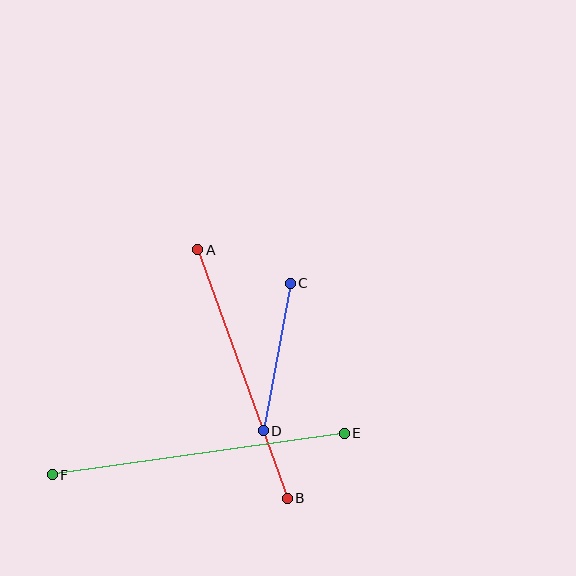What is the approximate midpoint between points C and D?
The midpoint is at approximately (277, 357) pixels.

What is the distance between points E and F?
The distance is approximately 295 pixels.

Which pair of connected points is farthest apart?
Points E and F are farthest apart.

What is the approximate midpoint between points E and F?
The midpoint is at approximately (198, 454) pixels.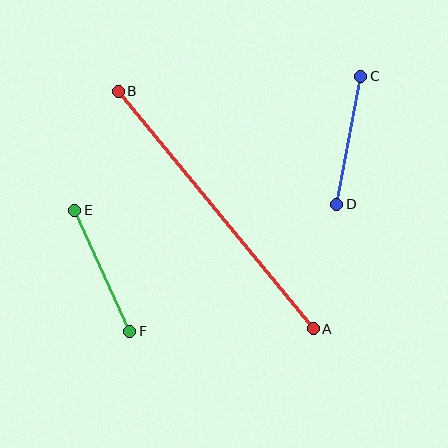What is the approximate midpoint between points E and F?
The midpoint is at approximately (102, 271) pixels.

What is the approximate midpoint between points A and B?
The midpoint is at approximately (216, 210) pixels.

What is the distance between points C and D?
The distance is approximately 130 pixels.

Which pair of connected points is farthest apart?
Points A and B are farthest apart.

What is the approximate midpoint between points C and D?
The midpoint is at approximately (349, 140) pixels.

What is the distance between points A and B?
The distance is approximately 307 pixels.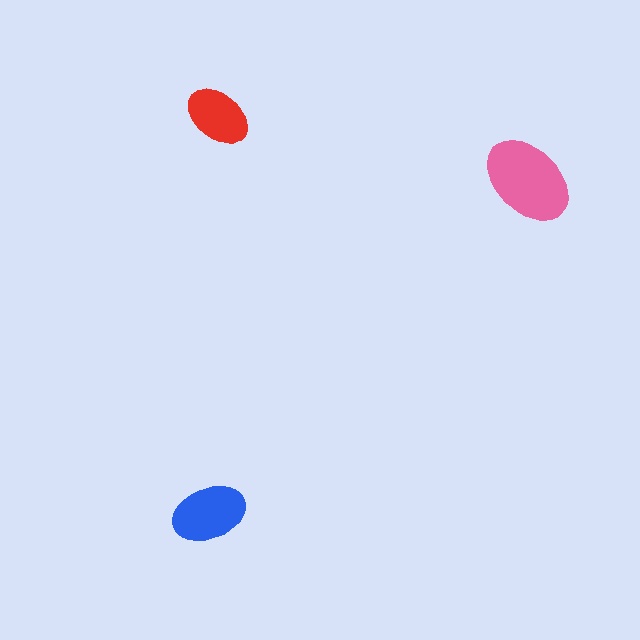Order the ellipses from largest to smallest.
the pink one, the blue one, the red one.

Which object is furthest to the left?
The blue ellipse is leftmost.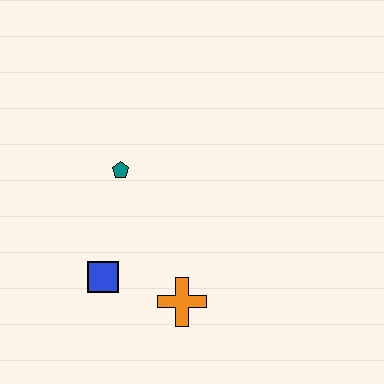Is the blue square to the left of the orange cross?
Yes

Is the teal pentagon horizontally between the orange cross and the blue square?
Yes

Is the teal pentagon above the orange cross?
Yes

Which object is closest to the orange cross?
The blue square is closest to the orange cross.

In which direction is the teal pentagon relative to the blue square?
The teal pentagon is above the blue square.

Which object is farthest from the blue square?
The teal pentagon is farthest from the blue square.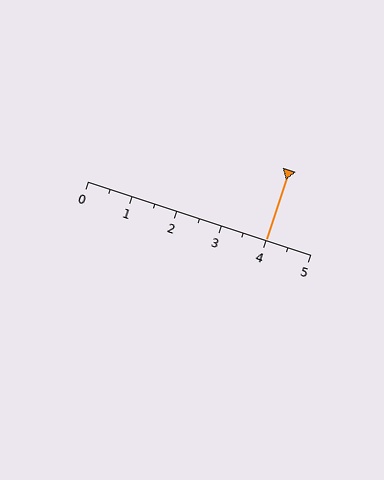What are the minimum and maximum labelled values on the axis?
The axis runs from 0 to 5.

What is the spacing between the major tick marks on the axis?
The major ticks are spaced 1 apart.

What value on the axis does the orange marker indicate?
The marker indicates approximately 4.